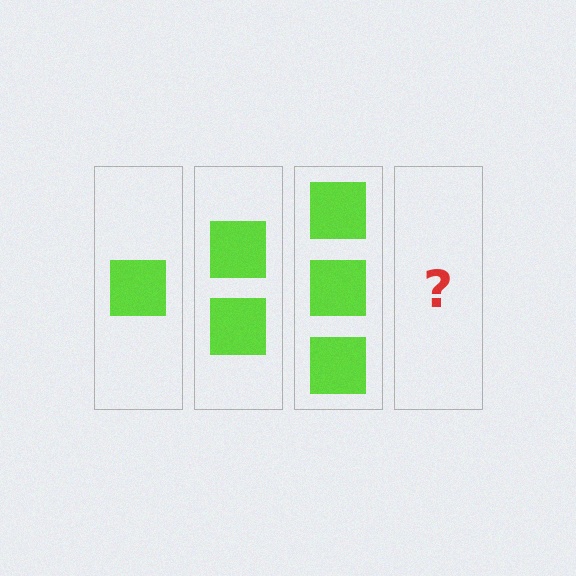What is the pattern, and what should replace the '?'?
The pattern is that each step adds one more square. The '?' should be 4 squares.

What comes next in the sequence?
The next element should be 4 squares.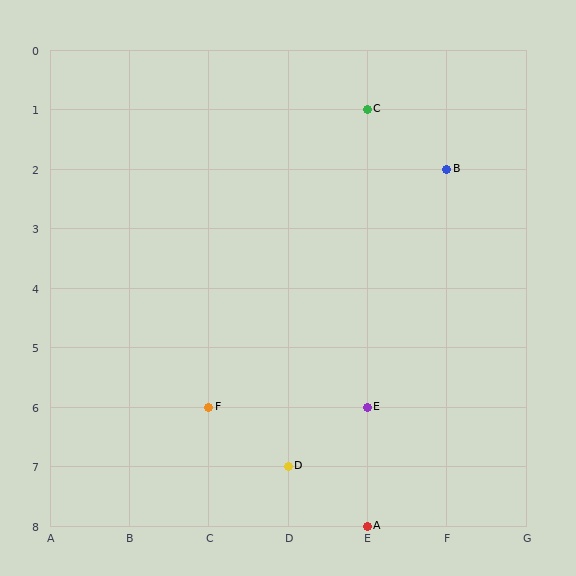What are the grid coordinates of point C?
Point C is at grid coordinates (E, 1).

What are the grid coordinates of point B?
Point B is at grid coordinates (F, 2).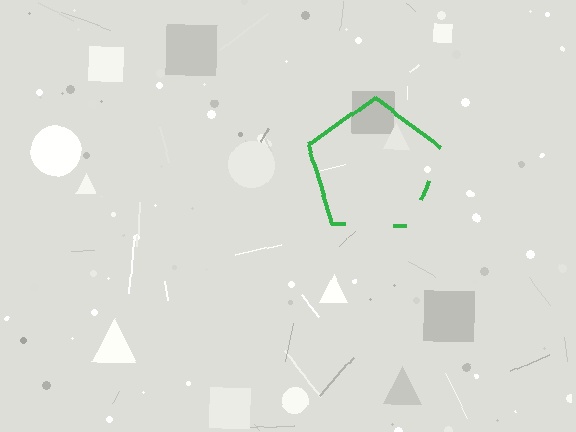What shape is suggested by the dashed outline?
The dashed outline suggests a pentagon.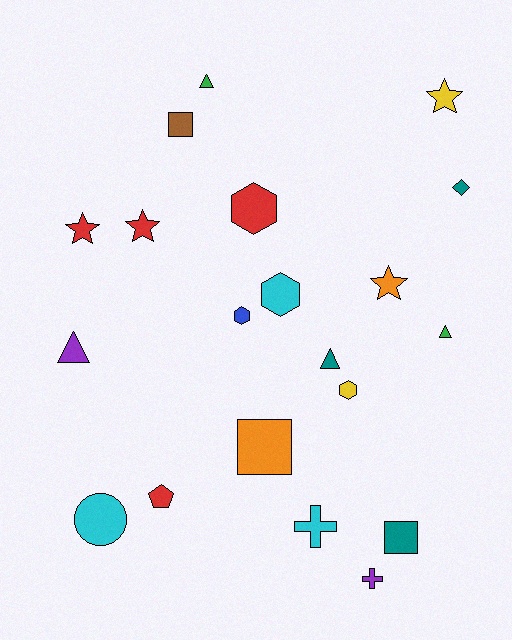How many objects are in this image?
There are 20 objects.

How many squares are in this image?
There are 3 squares.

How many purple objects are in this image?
There are 2 purple objects.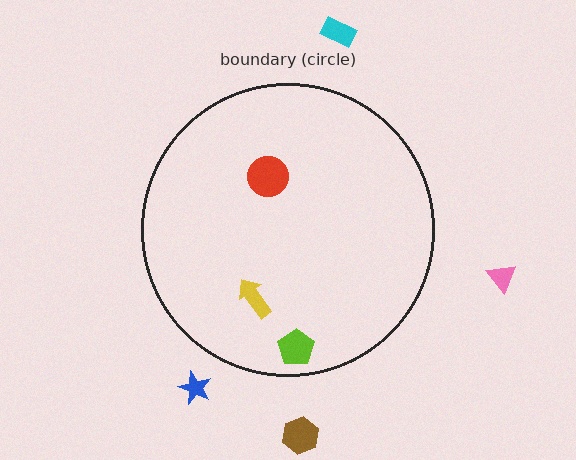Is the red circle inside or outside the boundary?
Inside.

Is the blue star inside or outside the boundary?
Outside.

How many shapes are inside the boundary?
3 inside, 4 outside.